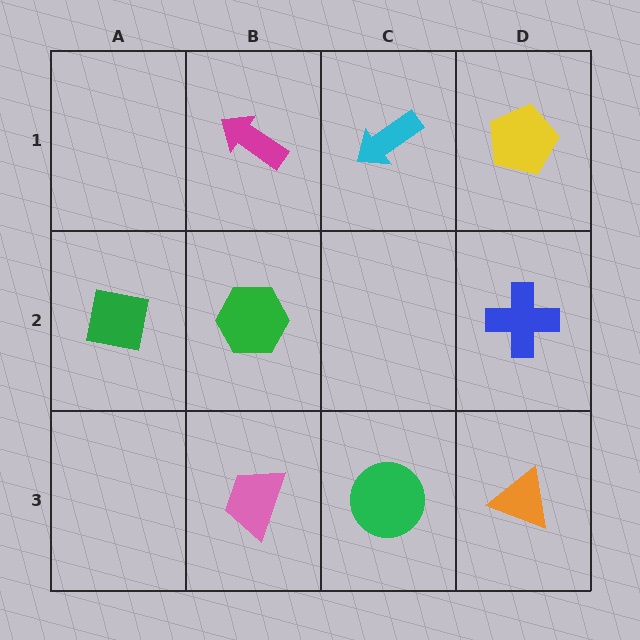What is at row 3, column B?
A pink trapezoid.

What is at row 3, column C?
A green circle.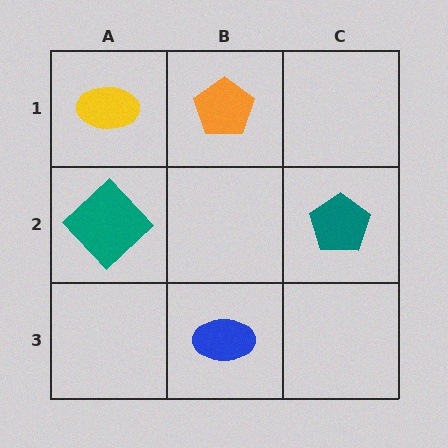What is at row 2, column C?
A teal pentagon.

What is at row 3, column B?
A blue ellipse.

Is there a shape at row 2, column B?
No, that cell is empty.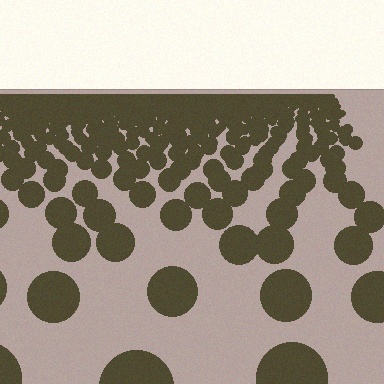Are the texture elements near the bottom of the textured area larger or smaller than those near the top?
Larger. Near the bottom, elements are closer to the viewer and appear at a bigger on-screen size.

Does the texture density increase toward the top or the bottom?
Density increases toward the top.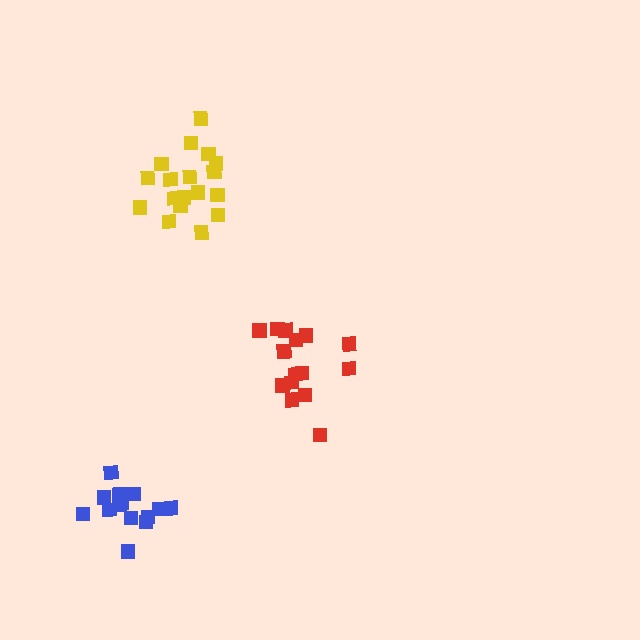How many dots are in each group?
Group 1: 15 dots, Group 2: 15 dots, Group 3: 19 dots (49 total).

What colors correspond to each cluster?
The clusters are colored: red, blue, yellow.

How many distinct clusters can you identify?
There are 3 distinct clusters.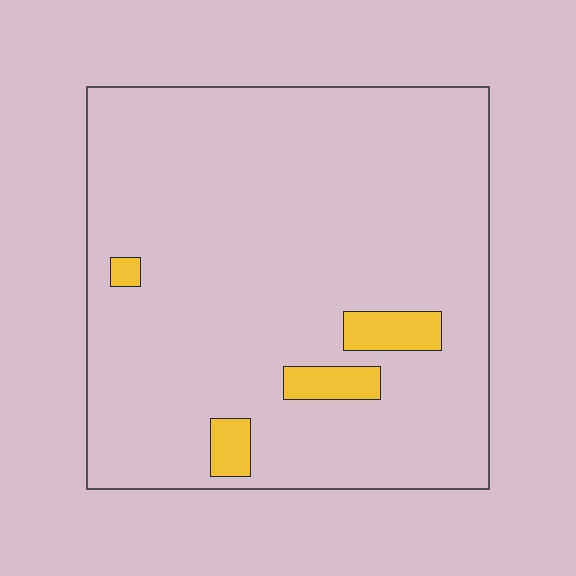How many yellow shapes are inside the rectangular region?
4.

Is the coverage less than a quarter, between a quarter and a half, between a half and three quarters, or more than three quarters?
Less than a quarter.